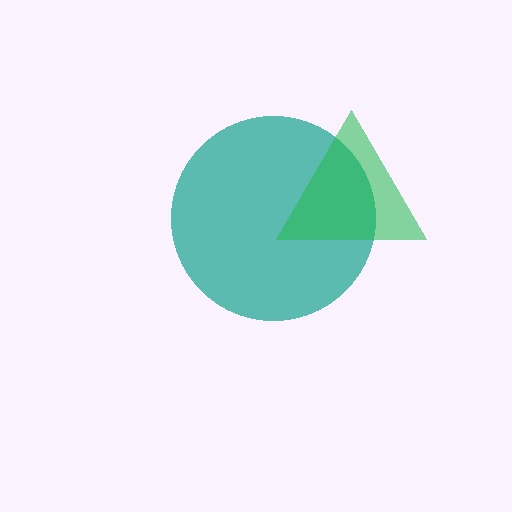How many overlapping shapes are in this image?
There are 2 overlapping shapes in the image.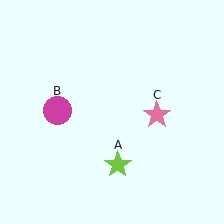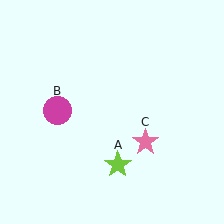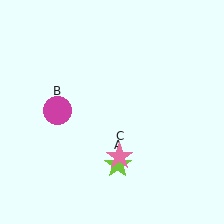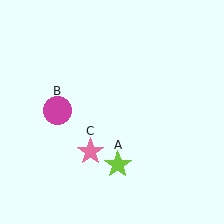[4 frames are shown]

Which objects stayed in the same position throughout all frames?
Lime star (object A) and magenta circle (object B) remained stationary.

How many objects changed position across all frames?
1 object changed position: pink star (object C).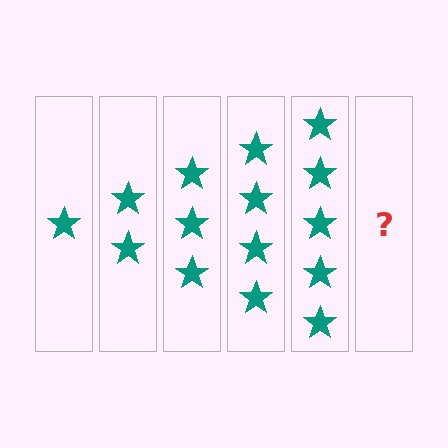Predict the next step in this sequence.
The next step is 6 stars.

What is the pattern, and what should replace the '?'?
The pattern is that each step adds one more star. The '?' should be 6 stars.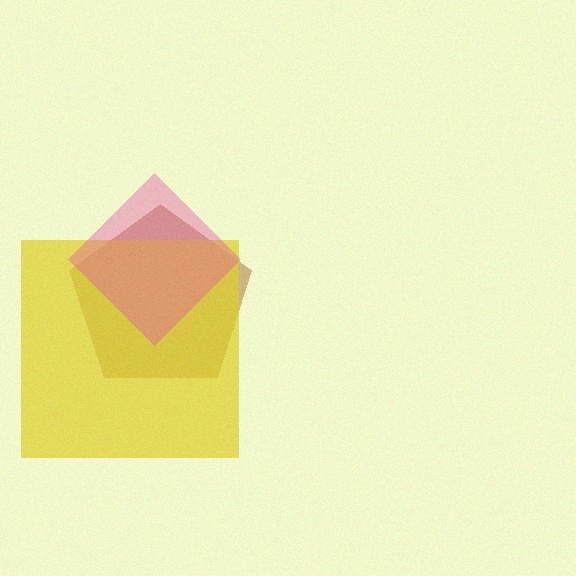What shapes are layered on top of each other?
The layered shapes are: a brown pentagon, a yellow square, a pink diamond.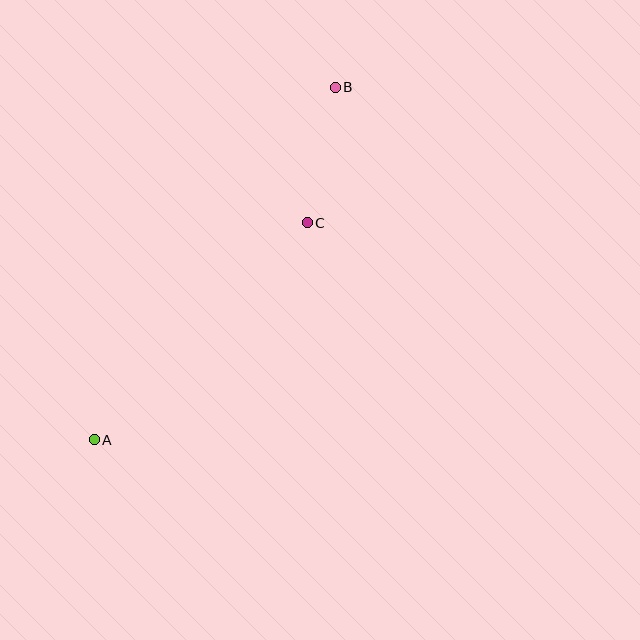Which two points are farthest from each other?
Points A and B are farthest from each other.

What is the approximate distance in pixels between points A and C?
The distance between A and C is approximately 304 pixels.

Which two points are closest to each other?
Points B and C are closest to each other.